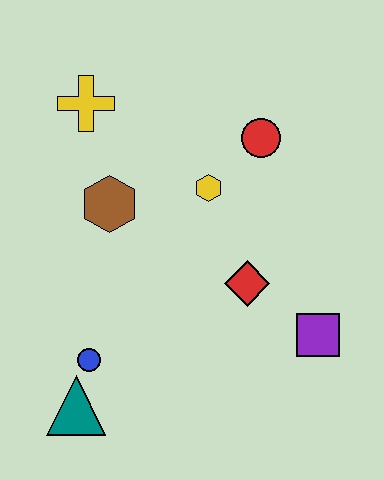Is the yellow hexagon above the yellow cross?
No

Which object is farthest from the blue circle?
The red circle is farthest from the blue circle.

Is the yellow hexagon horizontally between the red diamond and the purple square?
No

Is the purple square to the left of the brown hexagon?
No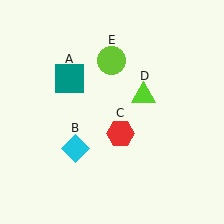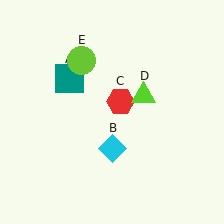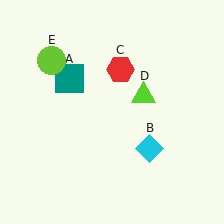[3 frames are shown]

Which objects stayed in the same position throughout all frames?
Teal square (object A) and lime triangle (object D) remained stationary.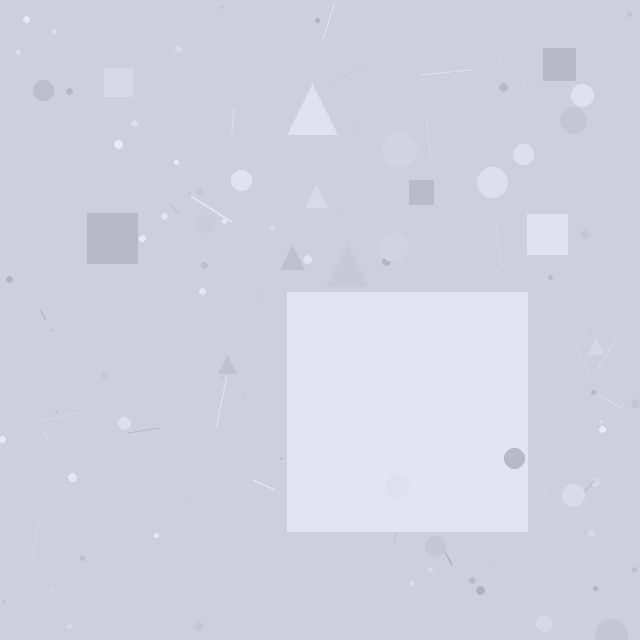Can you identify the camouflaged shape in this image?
The camouflaged shape is a square.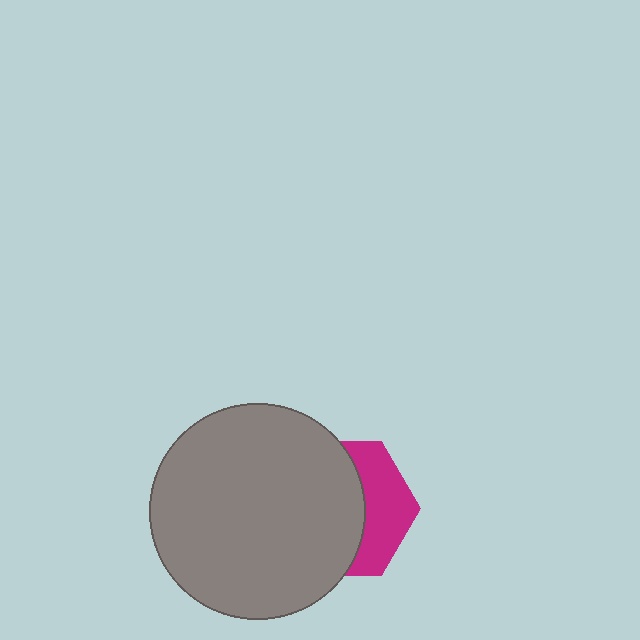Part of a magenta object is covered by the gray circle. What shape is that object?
It is a hexagon.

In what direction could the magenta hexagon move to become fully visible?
The magenta hexagon could move right. That would shift it out from behind the gray circle entirely.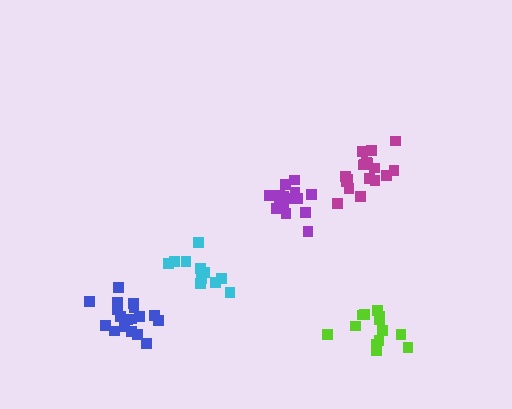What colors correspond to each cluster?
The clusters are colored: cyan, purple, blue, magenta, lime.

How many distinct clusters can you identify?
There are 5 distinct clusters.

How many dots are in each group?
Group 1: 13 dots, Group 2: 15 dots, Group 3: 18 dots, Group 4: 18 dots, Group 5: 13 dots (77 total).